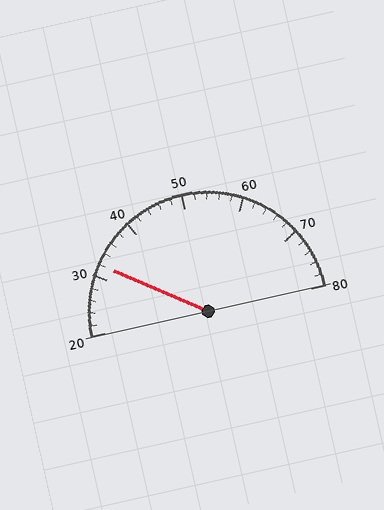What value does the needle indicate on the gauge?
The needle indicates approximately 32.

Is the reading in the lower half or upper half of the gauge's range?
The reading is in the lower half of the range (20 to 80).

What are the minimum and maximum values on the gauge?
The gauge ranges from 20 to 80.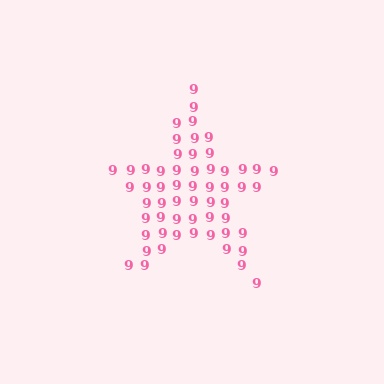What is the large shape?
The large shape is a star.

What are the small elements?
The small elements are digit 9's.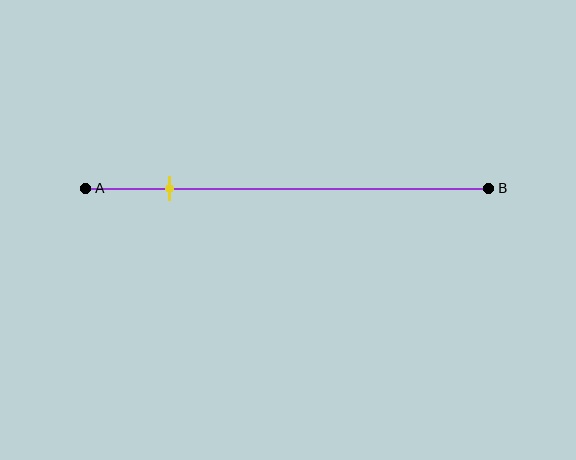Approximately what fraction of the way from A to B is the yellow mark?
The yellow mark is approximately 20% of the way from A to B.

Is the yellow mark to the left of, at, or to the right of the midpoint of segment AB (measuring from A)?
The yellow mark is to the left of the midpoint of segment AB.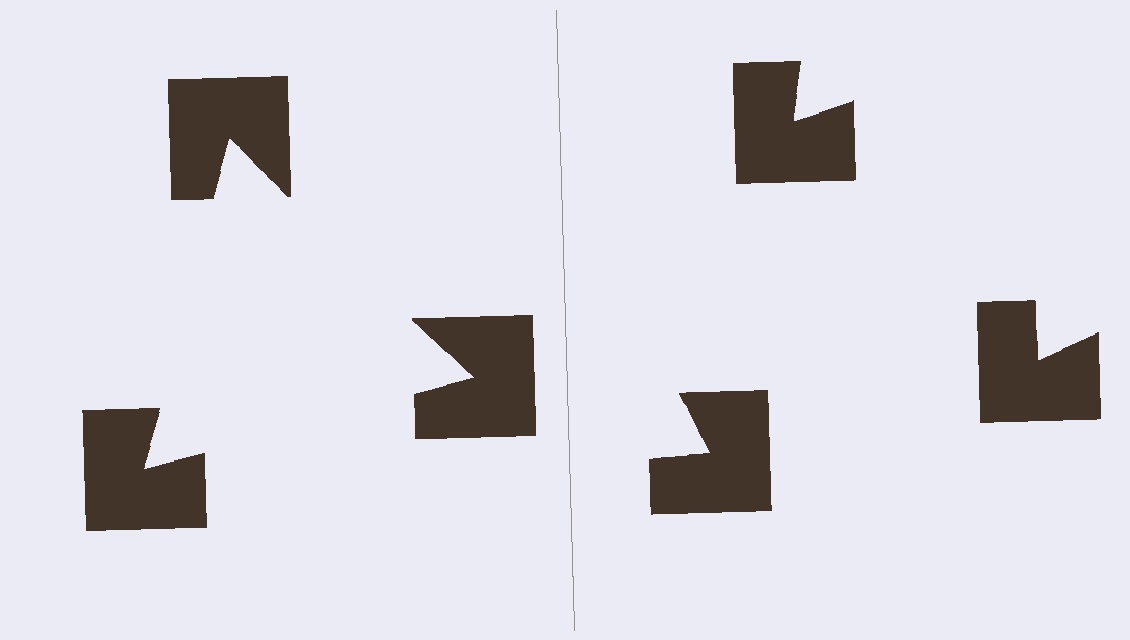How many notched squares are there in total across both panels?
6 — 3 on each side.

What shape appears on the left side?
An illusory triangle.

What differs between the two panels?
The notched squares are positioned identically on both sides; only the wedge orientations differ. On the left they align to a triangle; on the right they are misaligned.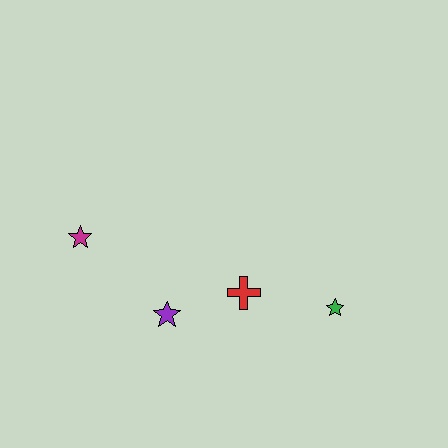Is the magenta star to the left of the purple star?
Yes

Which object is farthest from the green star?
The magenta star is farthest from the green star.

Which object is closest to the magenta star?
The purple star is closest to the magenta star.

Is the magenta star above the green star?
Yes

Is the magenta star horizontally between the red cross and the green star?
No